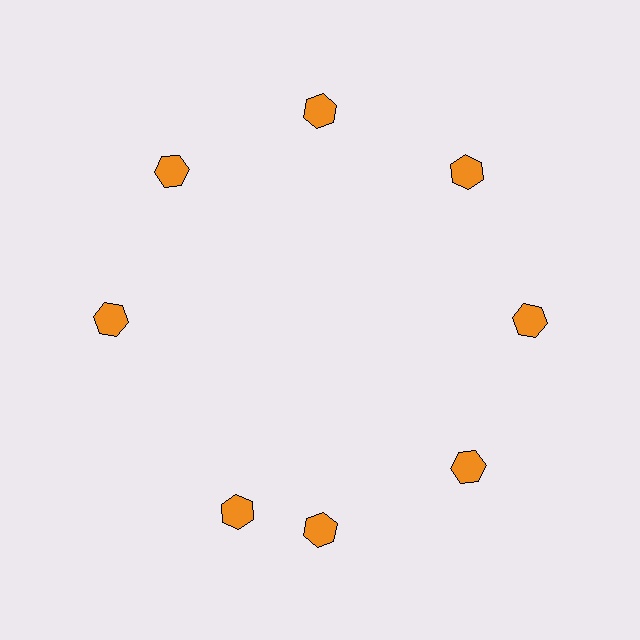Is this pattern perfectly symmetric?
No. The 8 orange hexagons are arranged in a ring, but one element near the 8 o'clock position is rotated out of alignment along the ring, breaking the 8-fold rotational symmetry.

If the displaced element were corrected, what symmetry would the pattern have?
It would have 8-fold rotational symmetry — the pattern would map onto itself every 45 degrees.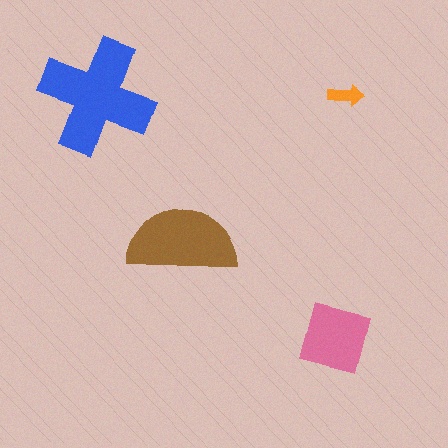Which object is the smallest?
The orange arrow.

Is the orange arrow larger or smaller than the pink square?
Smaller.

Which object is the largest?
The blue cross.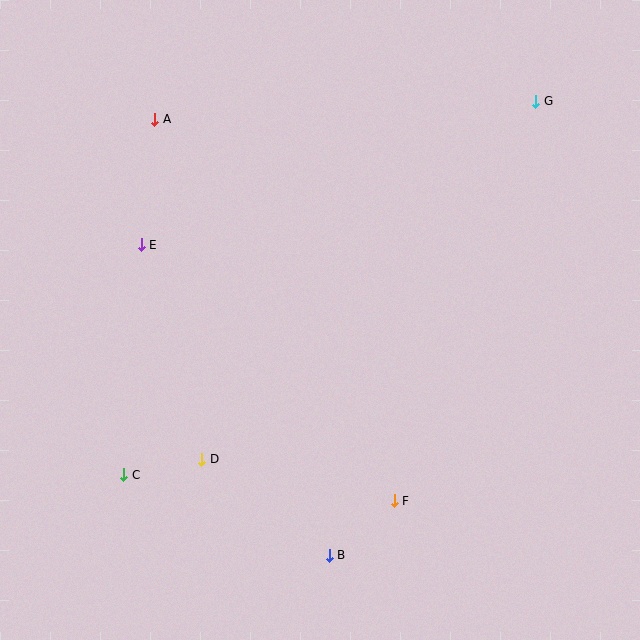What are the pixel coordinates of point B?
Point B is at (329, 555).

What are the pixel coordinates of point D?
Point D is at (202, 459).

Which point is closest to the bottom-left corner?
Point C is closest to the bottom-left corner.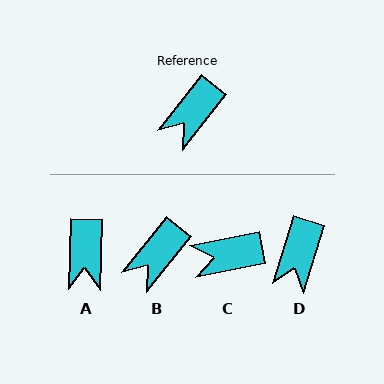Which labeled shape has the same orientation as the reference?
B.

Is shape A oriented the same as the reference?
No, it is off by about 37 degrees.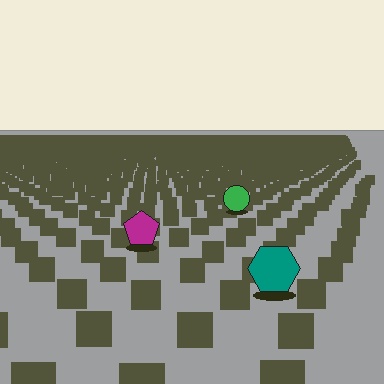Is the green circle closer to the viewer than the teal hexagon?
No. The teal hexagon is closer — you can tell from the texture gradient: the ground texture is coarser near it.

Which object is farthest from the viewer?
The green circle is farthest from the viewer. It appears smaller and the ground texture around it is denser.